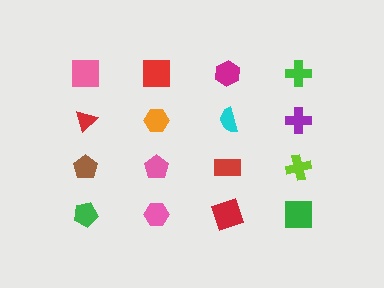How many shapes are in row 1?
4 shapes.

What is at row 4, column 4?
A green square.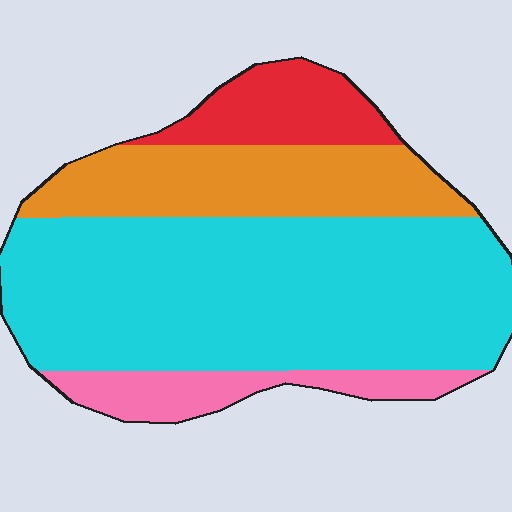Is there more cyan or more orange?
Cyan.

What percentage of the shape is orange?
Orange covers 21% of the shape.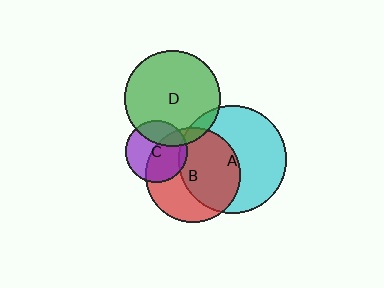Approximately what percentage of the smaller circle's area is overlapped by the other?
Approximately 50%.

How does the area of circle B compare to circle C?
Approximately 2.3 times.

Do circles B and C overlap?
Yes.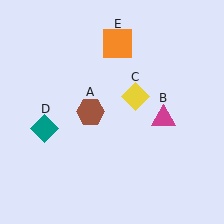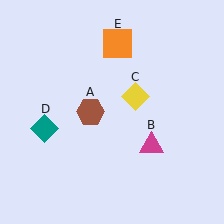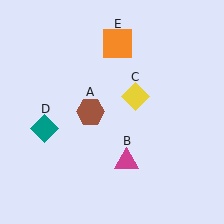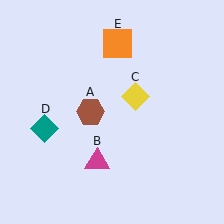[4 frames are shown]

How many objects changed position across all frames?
1 object changed position: magenta triangle (object B).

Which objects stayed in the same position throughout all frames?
Brown hexagon (object A) and yellow diamond (object C) and teal diamond (object D) and orange square (object E) remained stationary.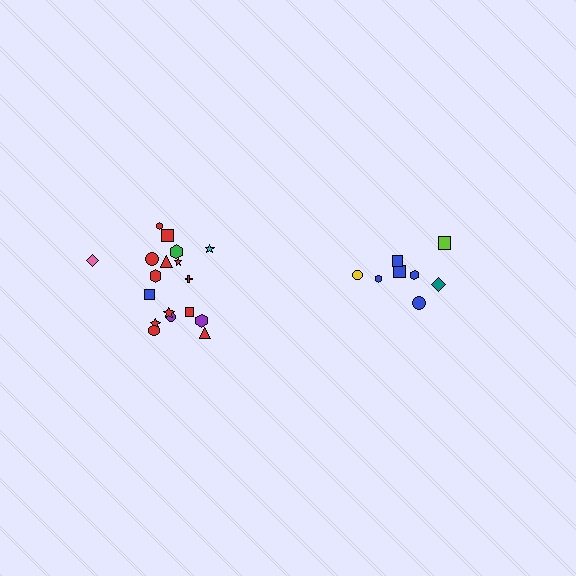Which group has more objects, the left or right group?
The left group.